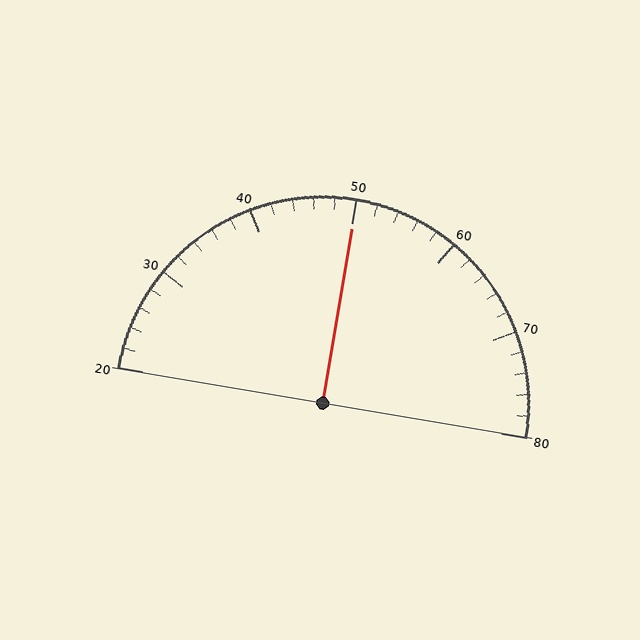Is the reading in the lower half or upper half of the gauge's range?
The reading is in the upper half of the range (20 to 80).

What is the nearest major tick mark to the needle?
The nearest major tick mark is 50.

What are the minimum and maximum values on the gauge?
The gauge ranges from 20 to 80.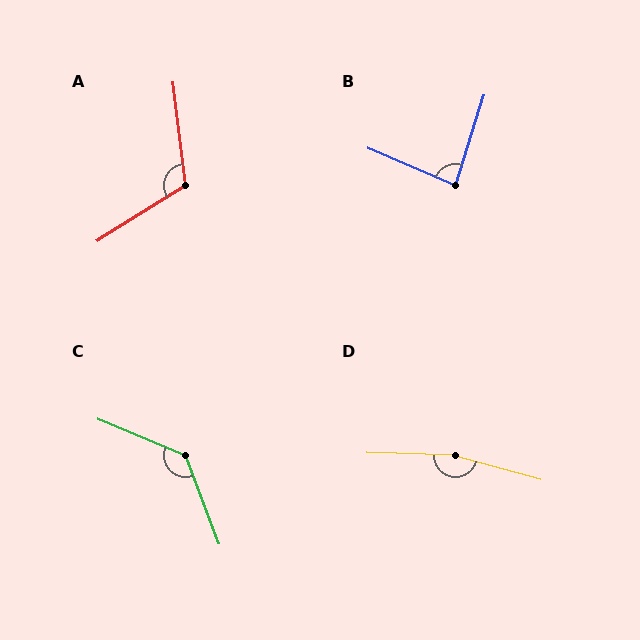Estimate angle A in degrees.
Approximately 115 degrees.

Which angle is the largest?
D, at approximately 166 degrees.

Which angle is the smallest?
B, at approximately 84 degrees.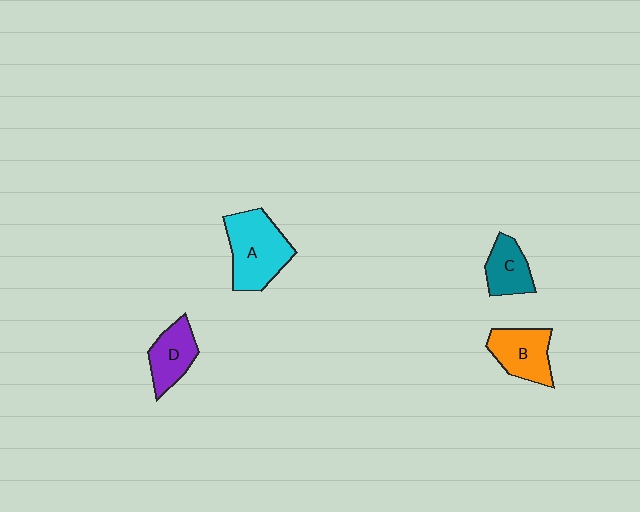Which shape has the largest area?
Shape A (cyan).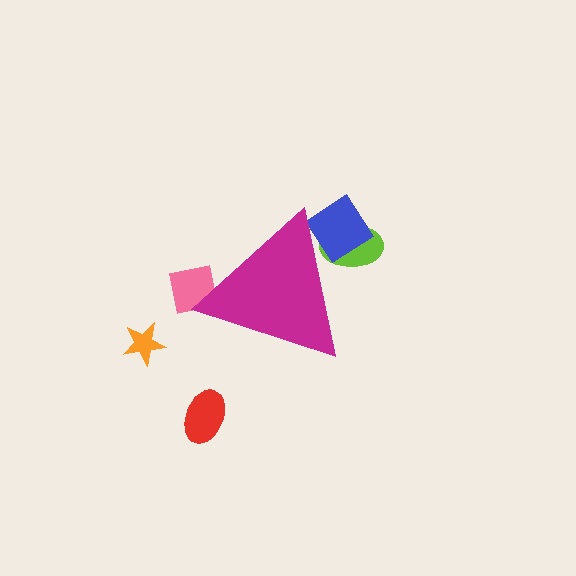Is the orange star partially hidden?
No, the orange star is fully visible.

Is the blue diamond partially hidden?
Yes, the blue diamond is partially hidden behind the magenta triangle.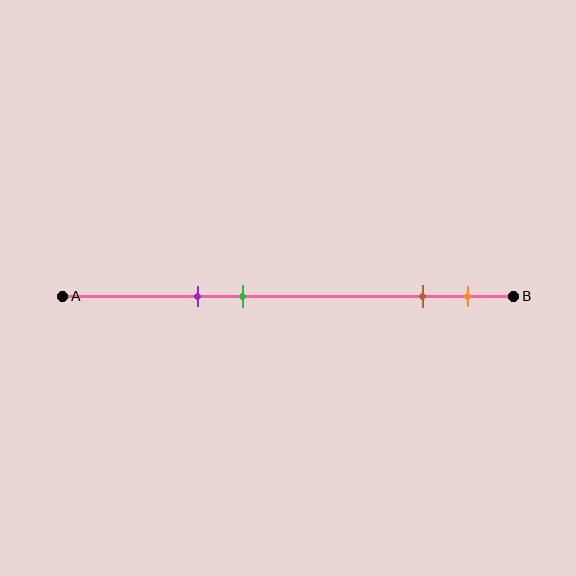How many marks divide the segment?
There are 4 marks dividing the segment.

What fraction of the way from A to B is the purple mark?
The purple mark is approximately 30% (0.3) of the way from A to B.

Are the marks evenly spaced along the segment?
No, the marks are not evenly spaced.